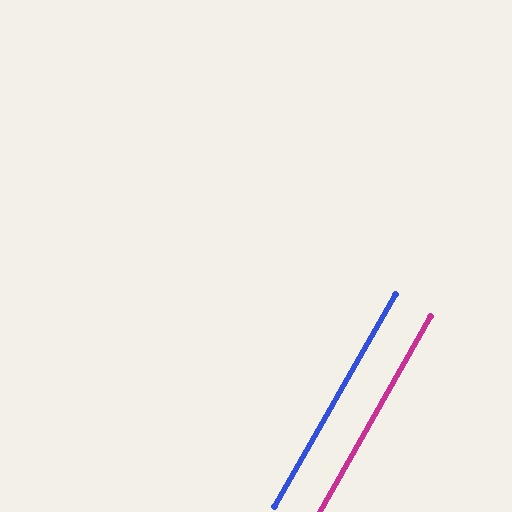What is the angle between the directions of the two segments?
Approximately 0 degrees.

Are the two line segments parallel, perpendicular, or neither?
Parallel — their directions differ by only 0.2°.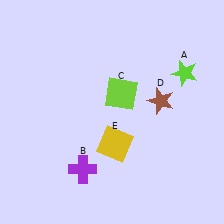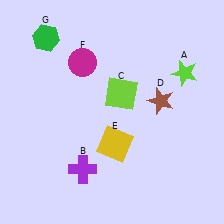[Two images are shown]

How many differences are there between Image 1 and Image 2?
There are 2 differences between the two images.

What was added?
A magenta circle (F), a green hexagon (G) were added in Image 2.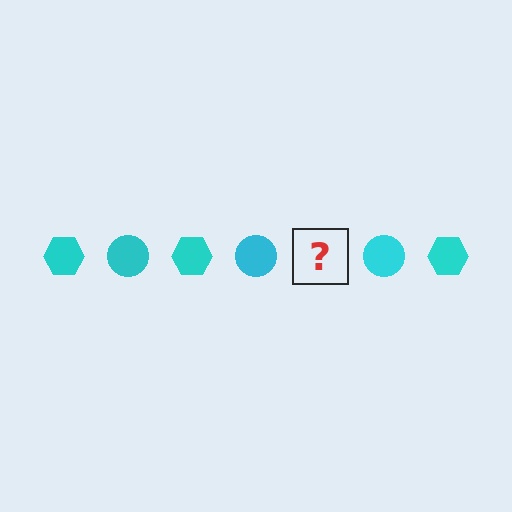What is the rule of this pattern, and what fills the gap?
The rule is that the pattern cycles through hexagon, circle shapes in cyan. The gap should be filled with a cyan hexagon.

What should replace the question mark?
The question mark should be replaced with a cyan hexagon.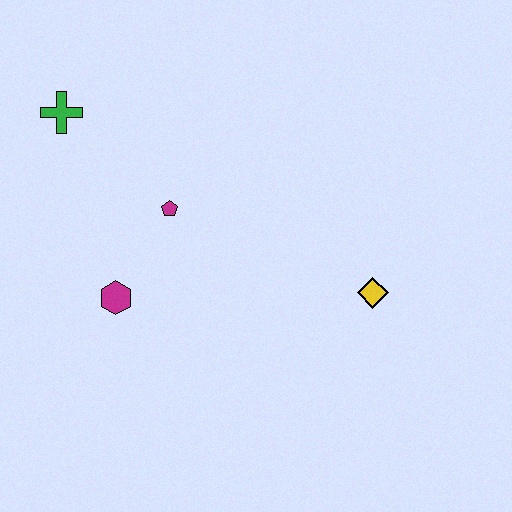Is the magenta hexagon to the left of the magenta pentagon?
Yes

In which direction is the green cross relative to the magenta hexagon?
The green cross is above the magenta hexagon.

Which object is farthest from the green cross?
The yellow diamond is farthest from the green cross.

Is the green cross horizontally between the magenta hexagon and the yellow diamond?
No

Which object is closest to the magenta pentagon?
The magenta hexagon is closest to the magenta pentagon.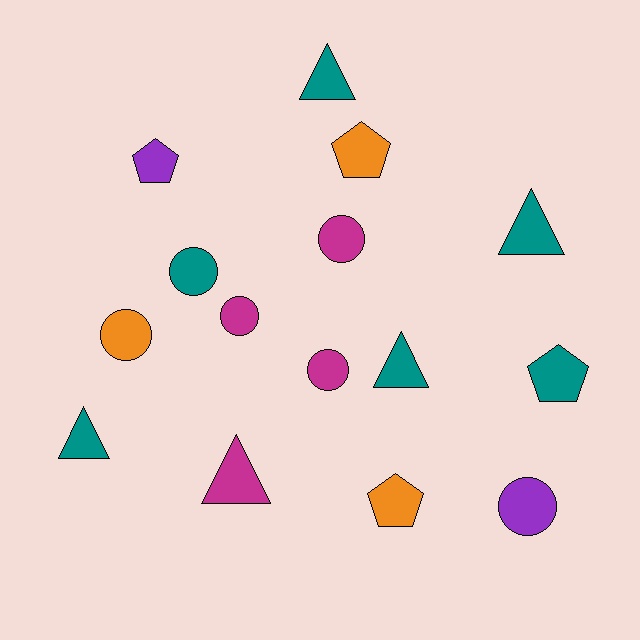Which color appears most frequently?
Teal, with 6 objects.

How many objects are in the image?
There are 15 objects.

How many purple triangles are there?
There are no purple triangles.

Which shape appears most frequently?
Circle, with 6 objects.